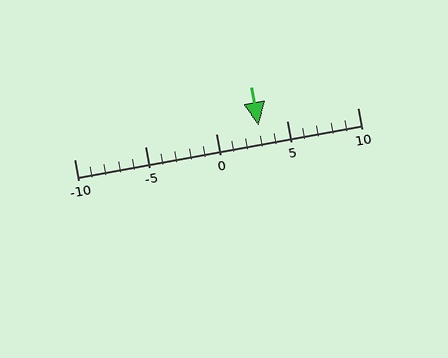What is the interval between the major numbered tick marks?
The major tick marks are spaced 5 units apart.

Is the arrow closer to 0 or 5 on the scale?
The arrow is closer to 5.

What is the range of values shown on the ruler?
The ruler shows values from -10 to 10.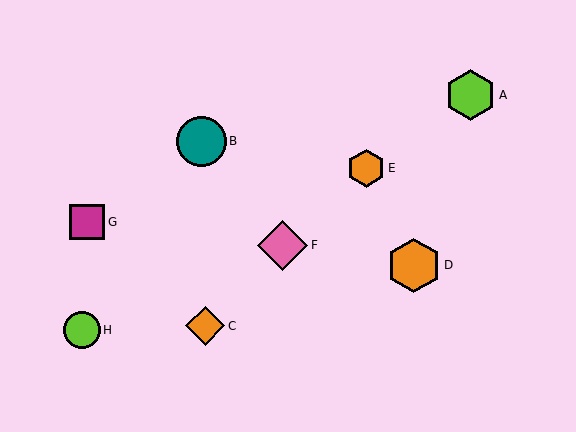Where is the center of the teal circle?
The center of the teal circle is at (201, 141).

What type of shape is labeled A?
Shape A is a lime hexagon.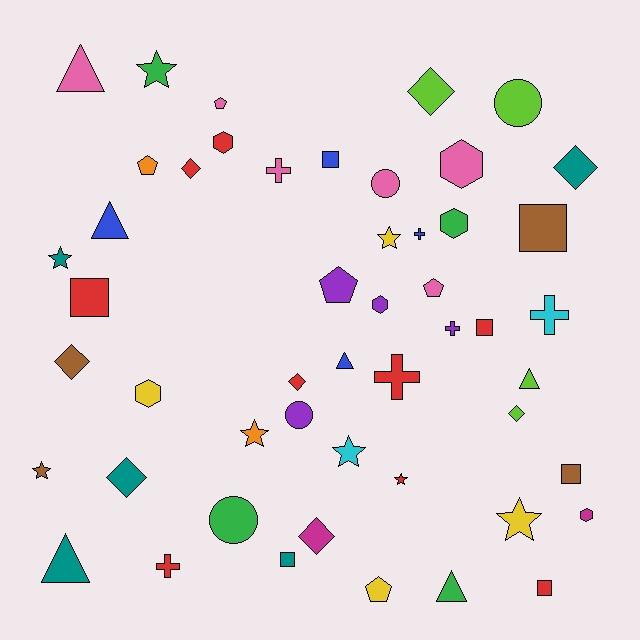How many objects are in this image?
There are 50 objects.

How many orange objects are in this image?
There are 2 orange objects.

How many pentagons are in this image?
There are 5 pentagons.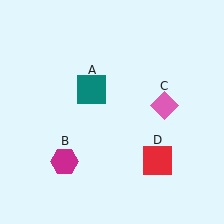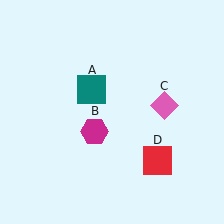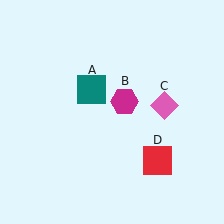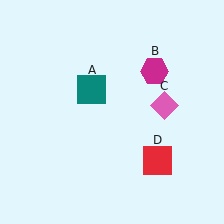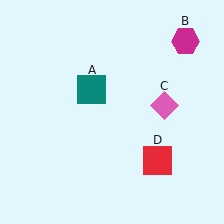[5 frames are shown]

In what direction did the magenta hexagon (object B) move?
The magenta hexagon (object B) moved up and to the right.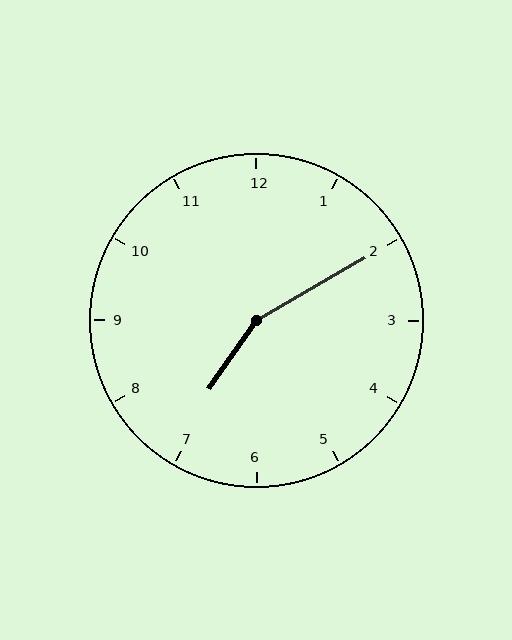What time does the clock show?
7:10.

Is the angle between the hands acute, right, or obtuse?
It is obtuse.